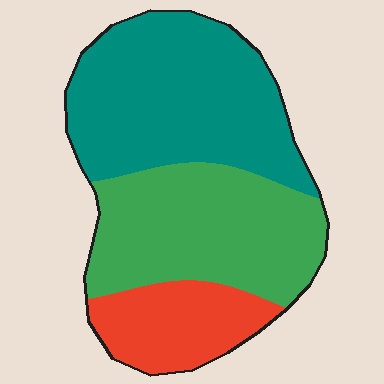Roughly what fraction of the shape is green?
Green takes up between a third and a half of the shape.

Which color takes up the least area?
Red, at roughly 20%.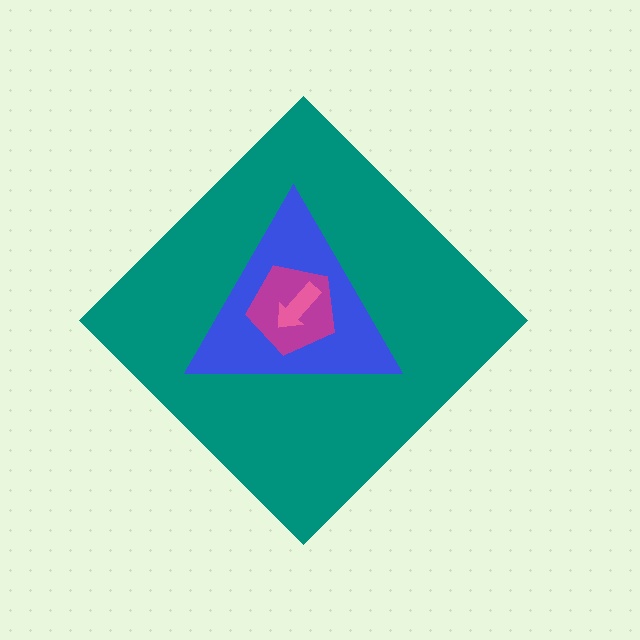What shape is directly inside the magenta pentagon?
The pink arrow.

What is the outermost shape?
The teal diamond.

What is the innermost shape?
The pink arrow.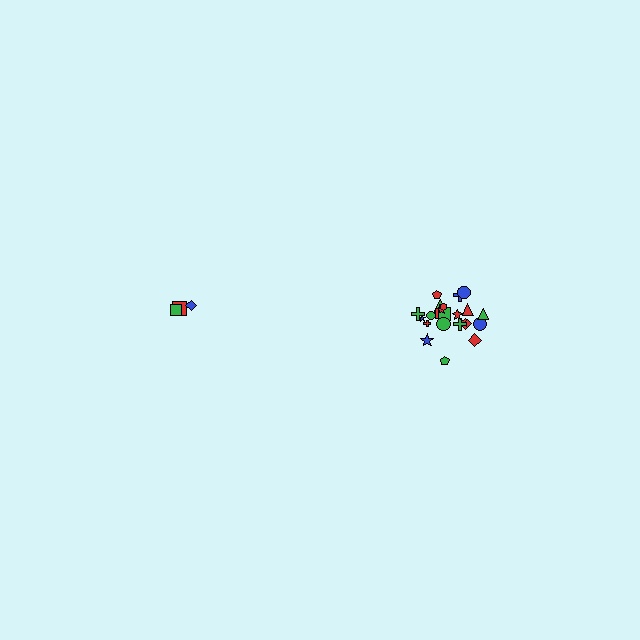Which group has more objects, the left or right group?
The right group.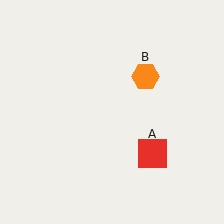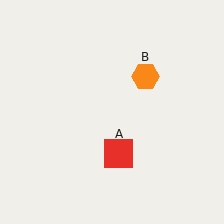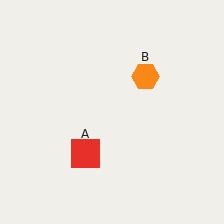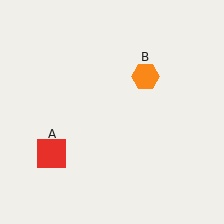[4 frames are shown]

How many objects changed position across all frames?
1 object changed position: red square (object A).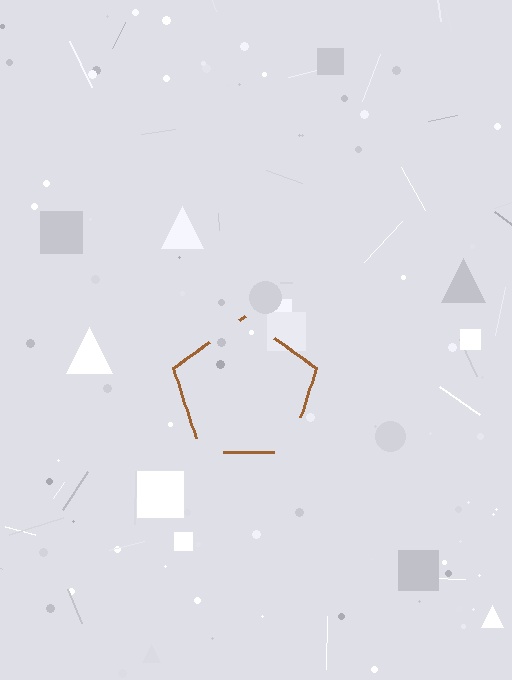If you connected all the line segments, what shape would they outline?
They would outline a pentagon.